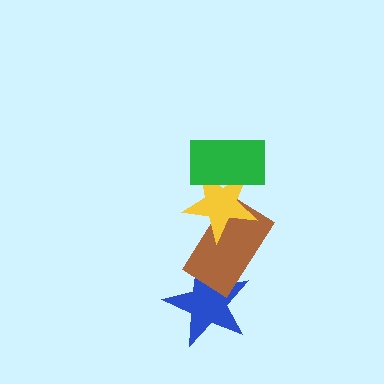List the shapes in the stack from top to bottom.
From top to bottom: the green rectangle, the yellow star, the brown rectangle, the blue star.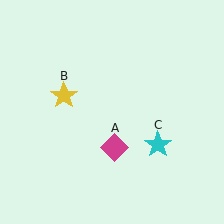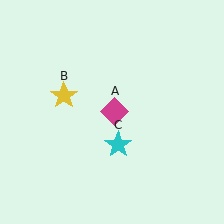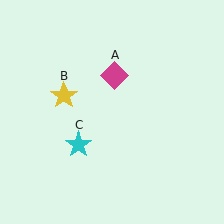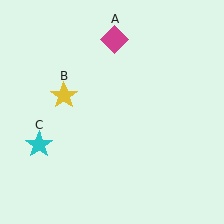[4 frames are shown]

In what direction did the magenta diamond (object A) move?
The magenta diamond (object A) moved up.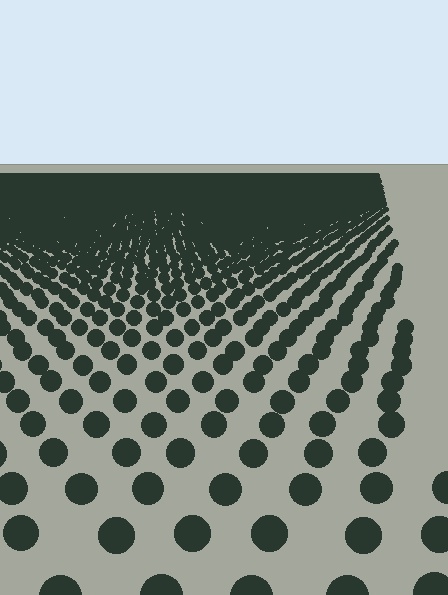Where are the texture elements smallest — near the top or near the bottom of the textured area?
Near the top.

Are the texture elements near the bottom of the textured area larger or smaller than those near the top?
Larger. Near the bottom, elements are closer to the viewer and appear at a bigger on-screen size.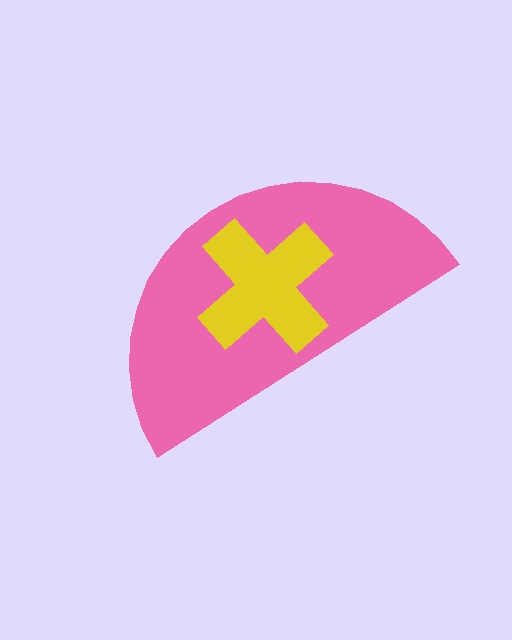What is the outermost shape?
The pink semicircle.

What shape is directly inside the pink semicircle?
The yellow cross.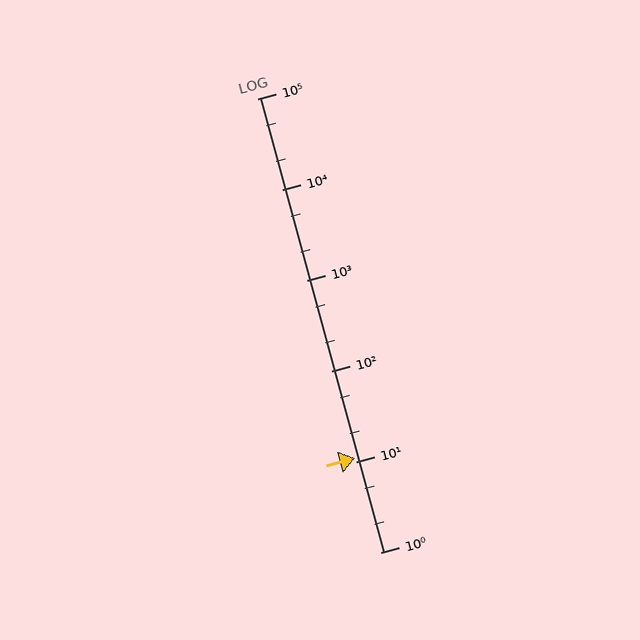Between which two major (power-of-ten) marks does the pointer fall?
The pointer is between 10 and 100.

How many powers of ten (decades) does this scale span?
The scale spans 5 decades, from 1 to 100000.